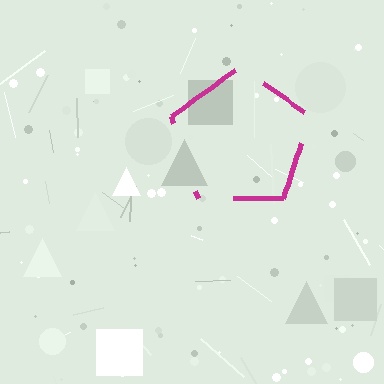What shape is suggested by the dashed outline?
The dashed outline suggests a pentagon.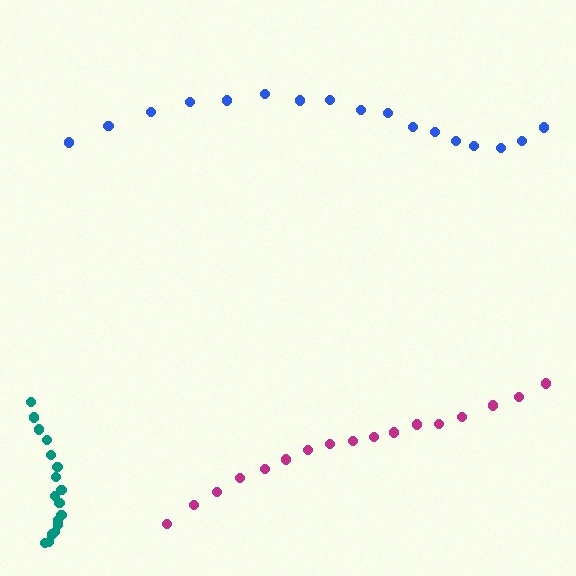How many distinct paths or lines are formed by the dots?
There are 3 distinct paths.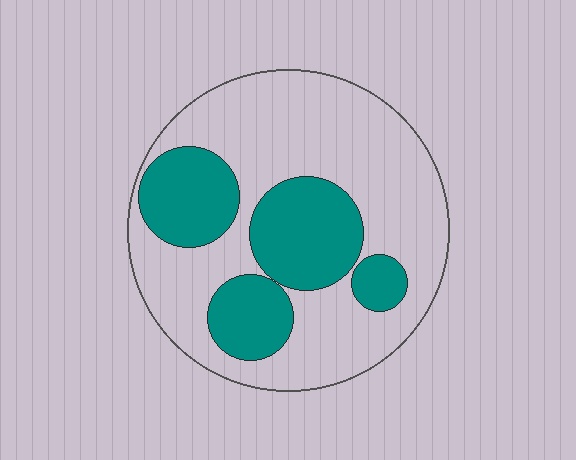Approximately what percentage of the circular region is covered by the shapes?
Approximately 35%.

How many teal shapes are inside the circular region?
4.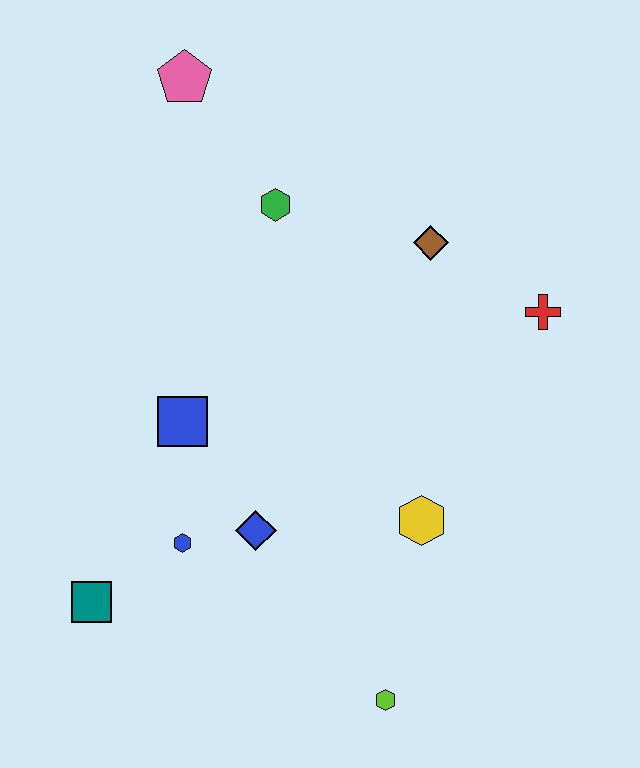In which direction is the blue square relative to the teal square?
The blue square is above the teal square.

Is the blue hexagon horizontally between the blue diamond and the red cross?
No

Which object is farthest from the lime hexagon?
The pink pentagon is farthest from the lime hexagon.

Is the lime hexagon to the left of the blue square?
No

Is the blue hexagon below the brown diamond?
Yes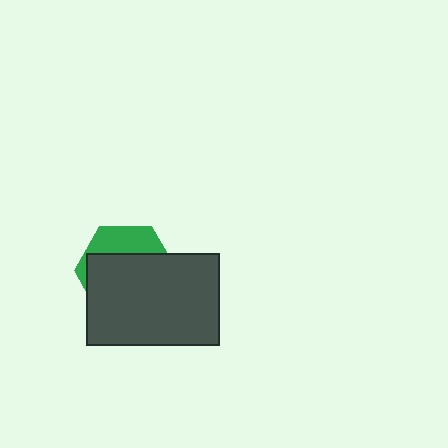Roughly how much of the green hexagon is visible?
A small part of it is visible (roughly 30%).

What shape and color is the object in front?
The object in front is a dark gray rectangle.